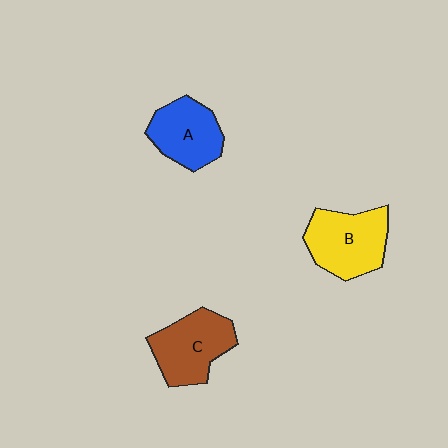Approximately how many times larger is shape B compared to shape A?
Approximately 1.2 times.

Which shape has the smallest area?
Shape A (blue).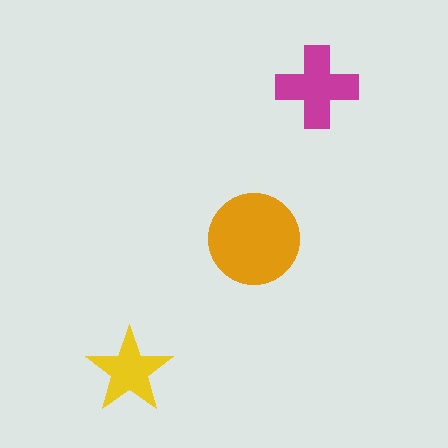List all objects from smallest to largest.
The yellow star, the magenta cross, the orange circle.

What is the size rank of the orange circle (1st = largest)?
1st.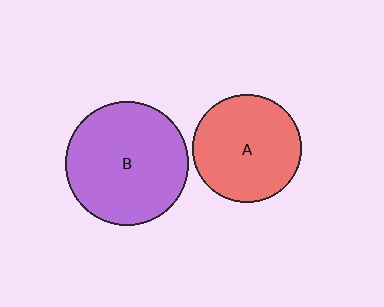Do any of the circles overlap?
No, none of the circles overlap.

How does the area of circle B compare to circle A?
Approximately 1.3 times.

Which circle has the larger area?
Circle B (purple).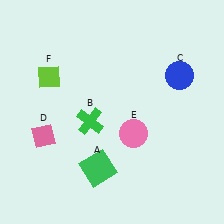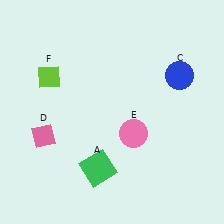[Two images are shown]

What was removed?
The green cross (B) was removed in Image 2.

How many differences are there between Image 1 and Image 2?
There is 1 difference between the two images.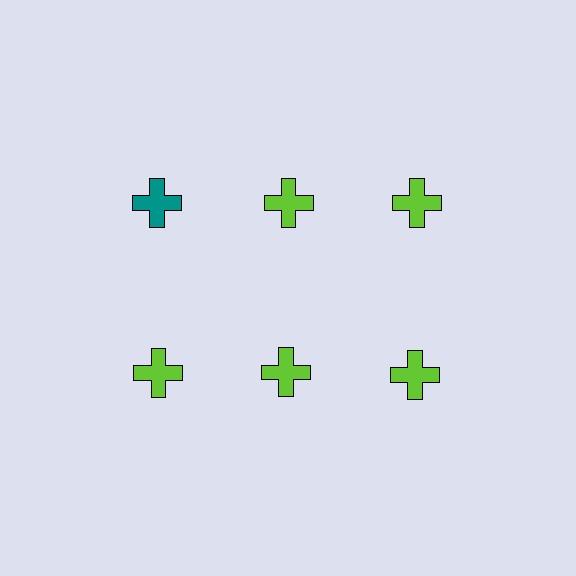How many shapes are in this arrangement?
There are 6 shapes arranged in a grid pattern.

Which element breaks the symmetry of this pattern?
The teal cross in the top row, leftmost column breaks the symmetry. All other shapes are lime crosses.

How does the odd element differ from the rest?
It has a different color: teal instead of lime.